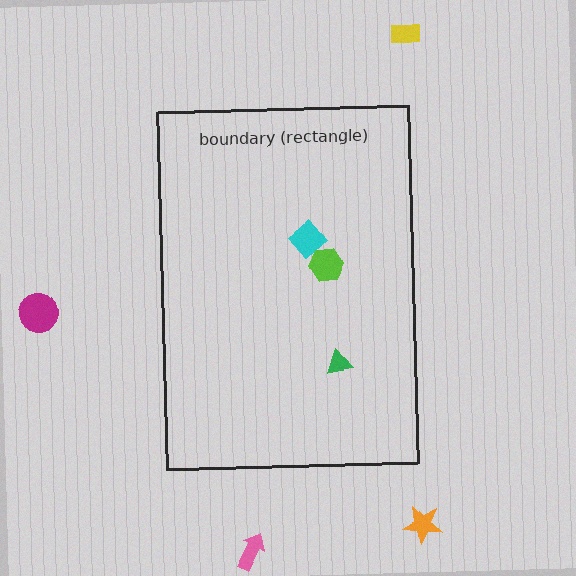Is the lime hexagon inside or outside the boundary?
Inside.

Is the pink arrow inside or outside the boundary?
Outside.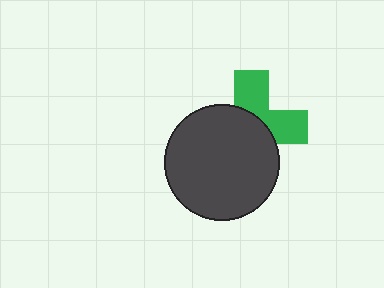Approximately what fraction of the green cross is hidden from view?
Roughly 58% of the green cross is hidden behind the dark gray circle.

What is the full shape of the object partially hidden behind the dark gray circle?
The partially hidden object is a green cross.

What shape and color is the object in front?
The object in front is a dark gray circle.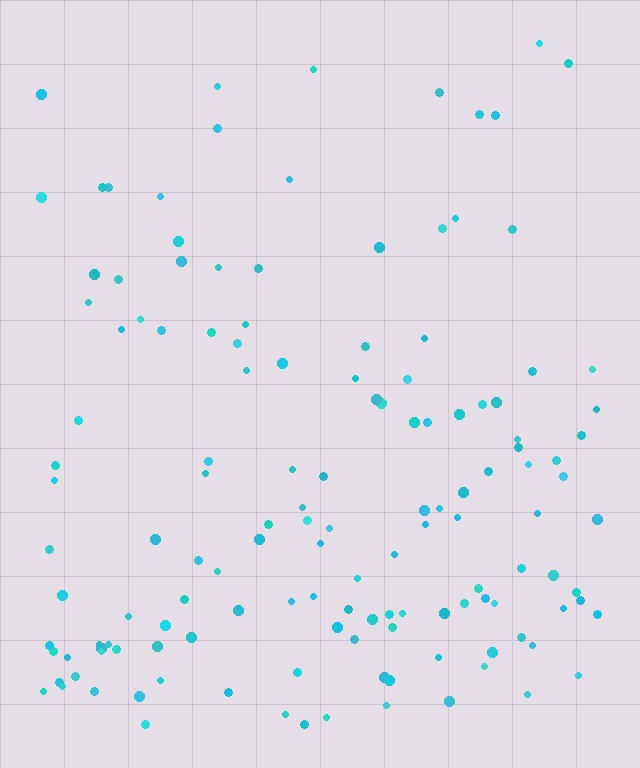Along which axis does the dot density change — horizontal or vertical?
Vertical.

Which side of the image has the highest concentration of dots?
The bottom.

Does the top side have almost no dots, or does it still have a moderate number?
Still a moderate number, just noticeably fewer than the bottom.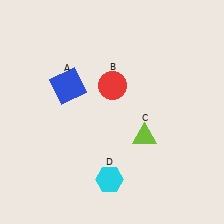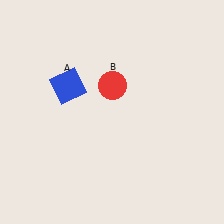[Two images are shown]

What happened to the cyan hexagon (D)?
The cyan hexagon (D) was removed in Image 2. It was in the bottom-left area of Image 1.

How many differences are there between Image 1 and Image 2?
There are 2 differences between the two images.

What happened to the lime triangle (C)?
The lime triangle (C) was removed in Image 2. It was in the bottom-right area of Image 1.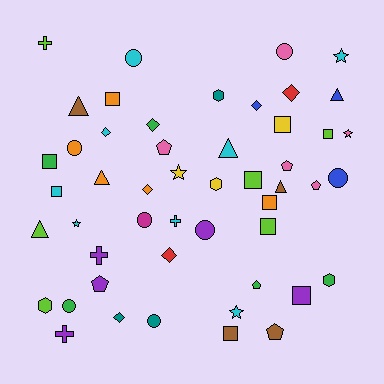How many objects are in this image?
There are 50 objects.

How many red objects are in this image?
There are 2 red objects.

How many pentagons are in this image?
There are 6 pentagons.